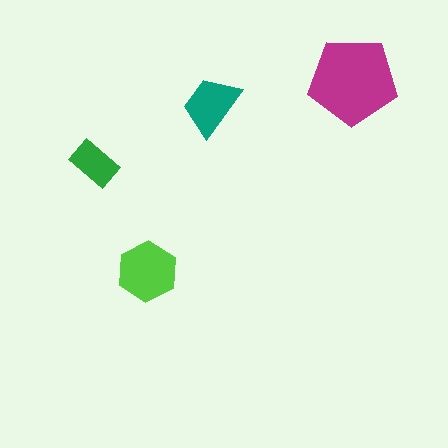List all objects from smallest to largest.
The green rectangle, the teal trapezoid, the lime hexagon, the magenta pentagon.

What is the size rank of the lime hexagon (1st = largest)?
2nd.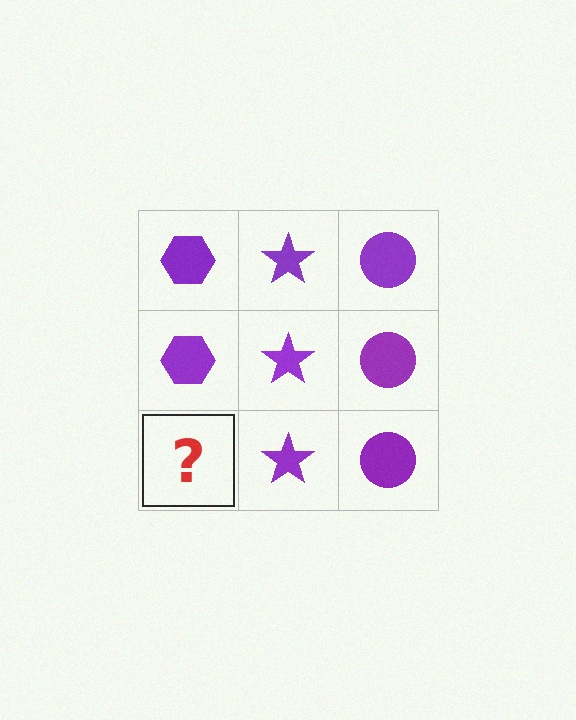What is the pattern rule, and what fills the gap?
The rule is that each column has a consistent shape. The gap should be filled with a purple hexagon.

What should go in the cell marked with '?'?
The missing cell should contain a purple hexagon.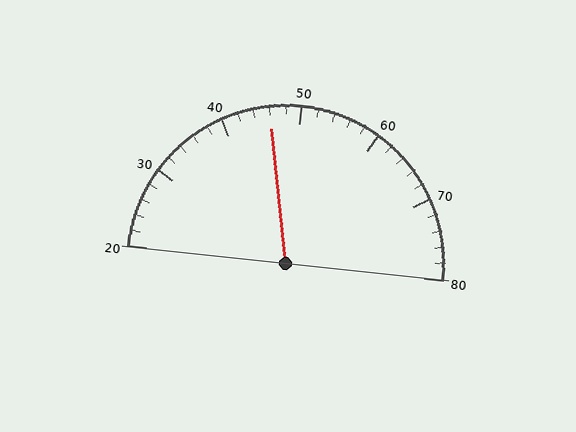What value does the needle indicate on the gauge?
The needle indicates approximately 46.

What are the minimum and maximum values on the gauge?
The gauge ranges from 20 to 80.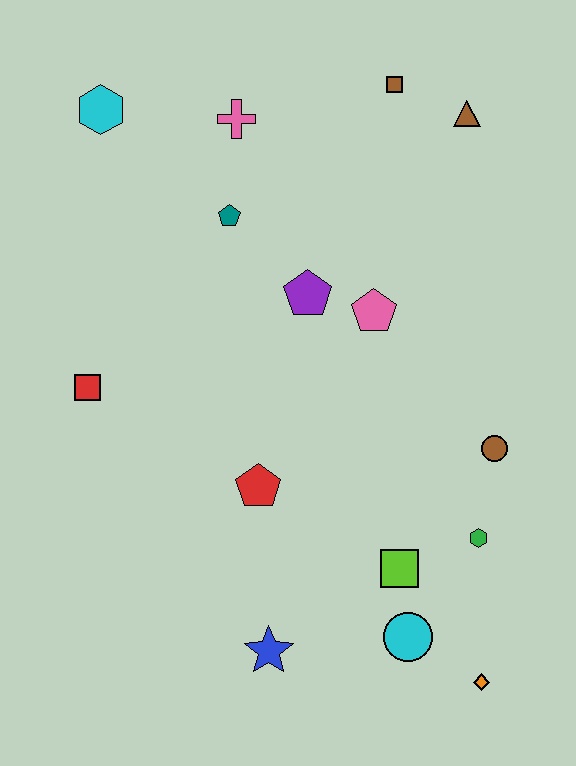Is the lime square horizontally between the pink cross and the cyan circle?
Yes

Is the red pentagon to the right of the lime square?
No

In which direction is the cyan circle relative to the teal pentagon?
The cyan circle is below the teal pentagon.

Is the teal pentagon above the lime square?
Yes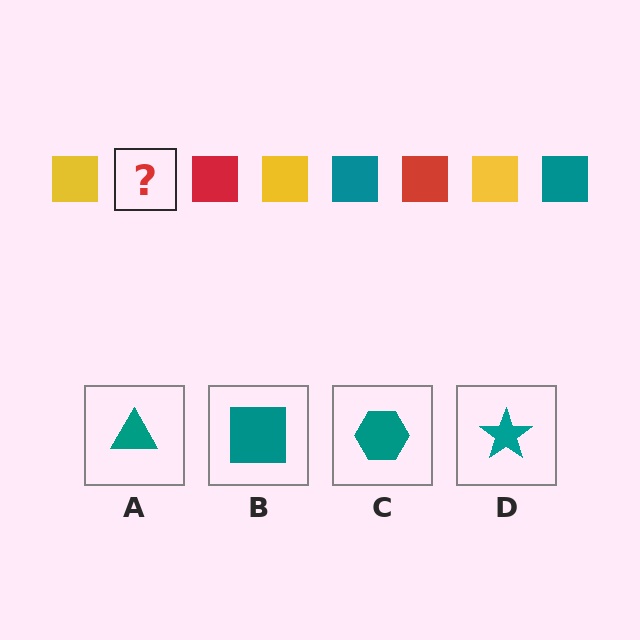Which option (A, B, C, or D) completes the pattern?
B.